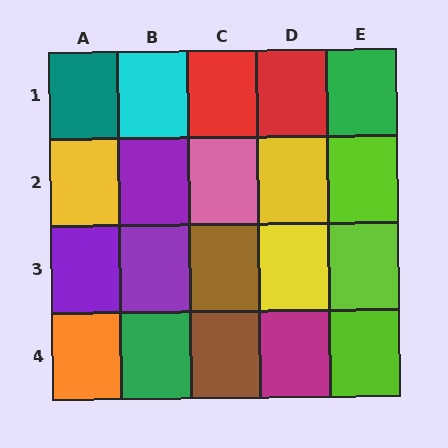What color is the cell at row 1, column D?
Red.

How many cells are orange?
1 cell is orange.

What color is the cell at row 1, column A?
Teal.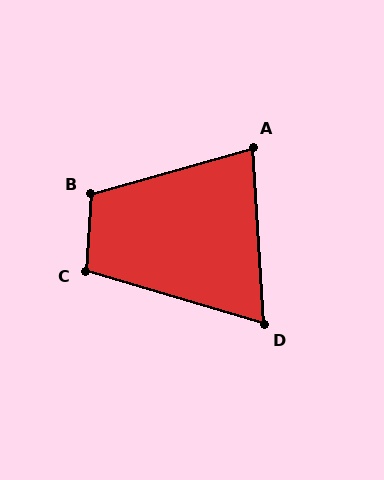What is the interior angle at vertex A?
Approximately 78 degrees (acute).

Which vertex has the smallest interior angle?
D, at approximately 70 degrees.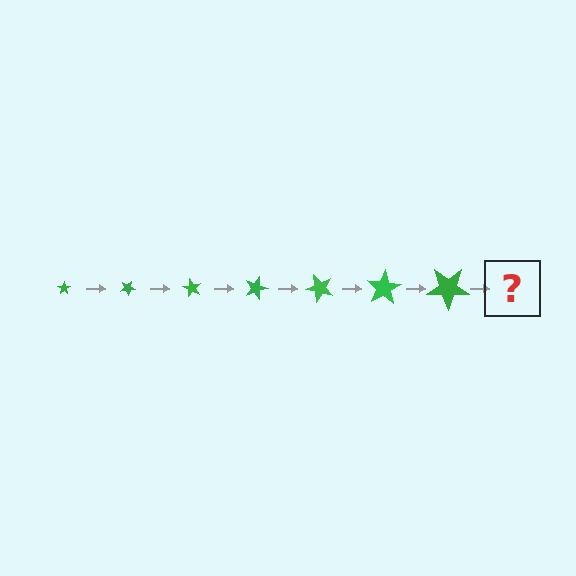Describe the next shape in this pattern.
It should be a star, larger than the previous one and rotated 210 degrees from the start.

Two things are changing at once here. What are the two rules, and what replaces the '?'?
The two rules are that the star grows larger each step and it rotates 30 degrees each step. The '?' should be a star, larger than the previous one and rotated 210 degrees from the start.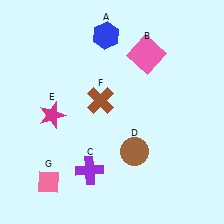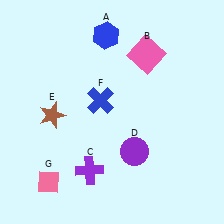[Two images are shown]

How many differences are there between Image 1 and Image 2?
There are 3 differences between the two images.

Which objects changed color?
D changed from brown to purple. E changed from magenta to brown. F changed from brown to blue.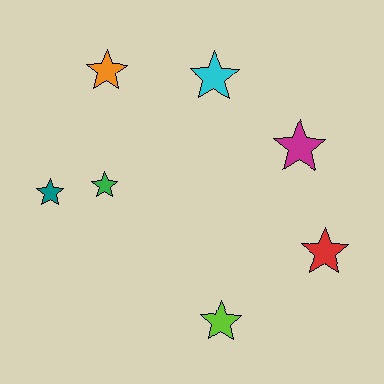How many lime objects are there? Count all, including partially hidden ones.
There is 1 lime object.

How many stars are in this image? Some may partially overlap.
There are 7 stars.